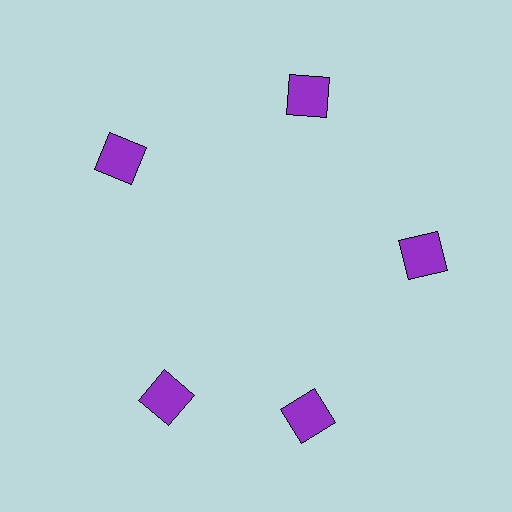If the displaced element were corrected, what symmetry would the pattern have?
It would have 5-fold rotational symmetry — the pattern would map onto itself every 72 degrees.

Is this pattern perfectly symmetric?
No. The 5 purple squares are arranged in a ring, but one element near the 8 o'clock position is rotated out of alignment along the ring, breaking the 5-fold rotational symmetry.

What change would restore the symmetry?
The symmetry would be restored by rotating it back into even spacing with its neighbors so that all 5 squares sit at equal angles and equal distance from the center.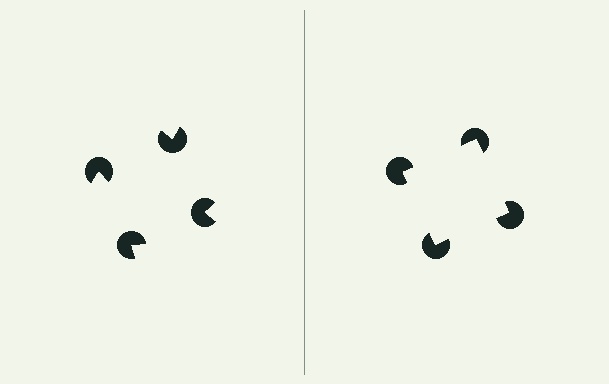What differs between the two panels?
The pac-man discs are positioned identically on both sides; only the wedge orientations differ. On the right they align to a square; on the left they are misaligned.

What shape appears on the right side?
An illusory square.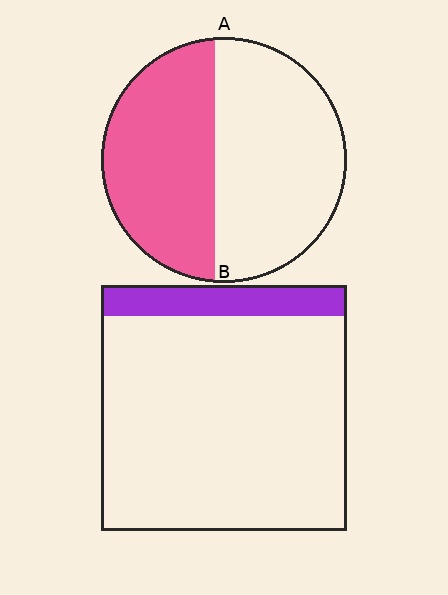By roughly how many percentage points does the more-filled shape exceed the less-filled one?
By roughly 35 percentage points (A over B).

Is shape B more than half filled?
No.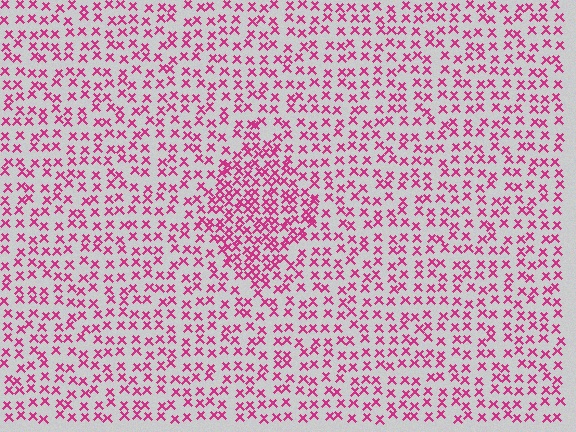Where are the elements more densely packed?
The elements are more densely packed inside the diamond boundary.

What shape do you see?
I see a diamond.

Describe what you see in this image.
The image contains small magenta elements arranged at two different densities. A diamond-shaped region is visible where the elements are more densely packed than the surrounding area.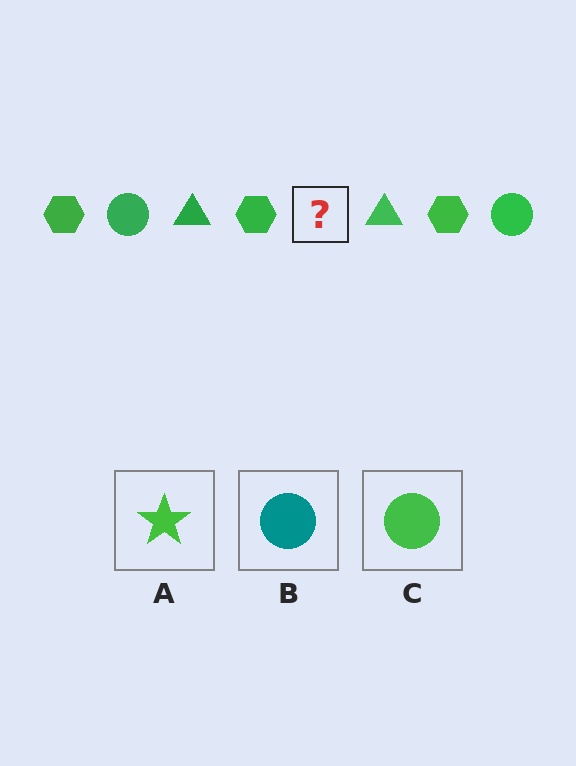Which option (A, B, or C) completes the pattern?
C.